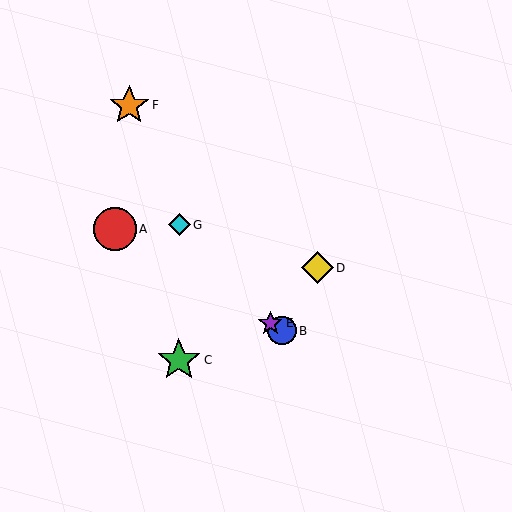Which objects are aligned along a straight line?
Objects A, B, E are aligned along a straight line.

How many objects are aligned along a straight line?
3 objects (A, B, E) are aligned along a straight line.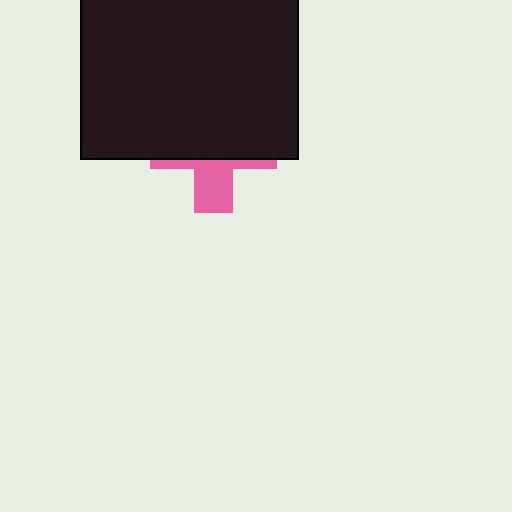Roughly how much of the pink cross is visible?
A small part of it is visible (roughly 35%).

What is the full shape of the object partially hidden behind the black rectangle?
The partially hidden object is a pink cross.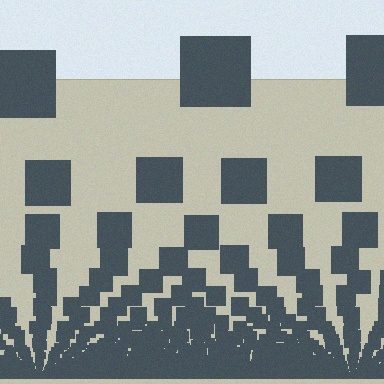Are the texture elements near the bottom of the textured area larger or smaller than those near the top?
Smaller. The gradient is inverted — elements near the bottom are smaller and denser.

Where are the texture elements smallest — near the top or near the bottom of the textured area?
Near the bottom.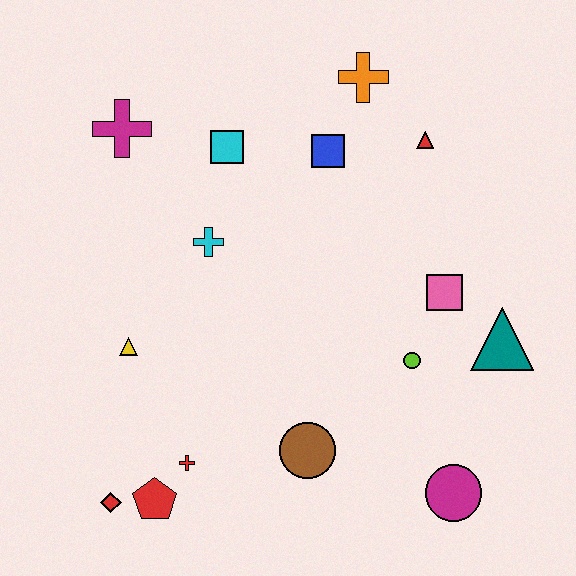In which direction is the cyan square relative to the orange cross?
The cyan square is to the left of the orange cross.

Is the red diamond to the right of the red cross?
No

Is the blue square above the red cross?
Yes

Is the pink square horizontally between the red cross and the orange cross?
No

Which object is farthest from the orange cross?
The red diamond is farthest from the orange cross.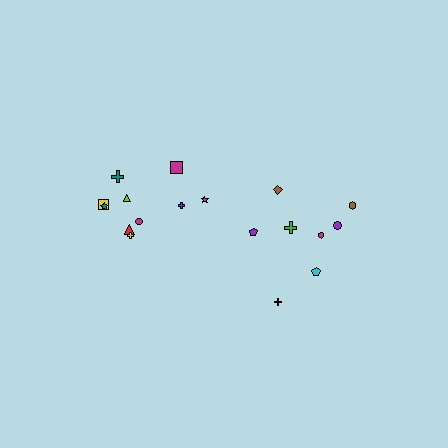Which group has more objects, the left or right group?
The left group.